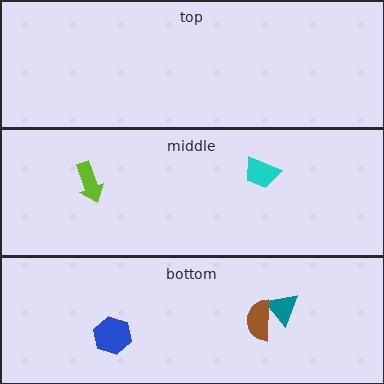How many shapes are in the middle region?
2.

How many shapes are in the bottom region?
3.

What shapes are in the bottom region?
The blue hexagon, the teal triangle, the brown semicircle.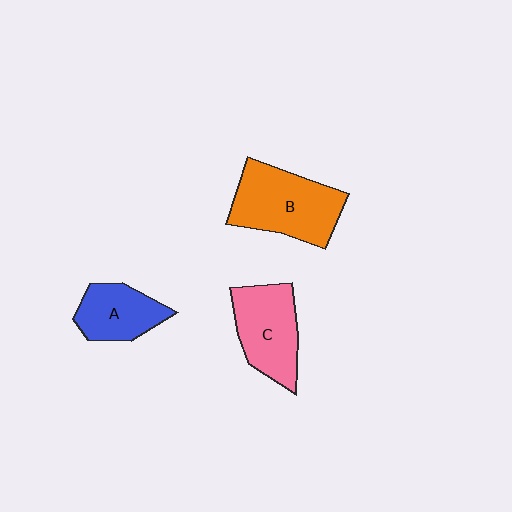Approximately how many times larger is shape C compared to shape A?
Approximately 1.3 times.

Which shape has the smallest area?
Shape A (blue).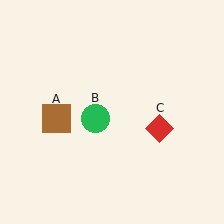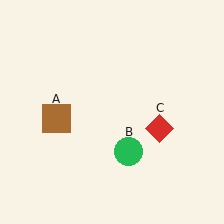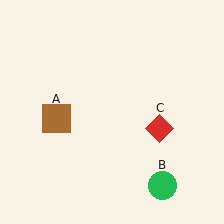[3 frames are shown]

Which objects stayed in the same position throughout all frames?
Brown square (object A) and red diamond (object C) remained stationary.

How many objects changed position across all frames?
1 object changed position: green circle (object B).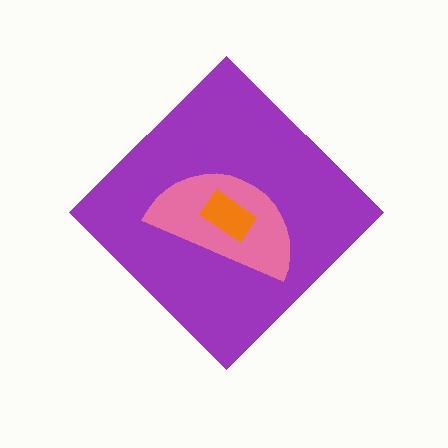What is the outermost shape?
The purple diamond.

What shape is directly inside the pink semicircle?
The orange rectangle.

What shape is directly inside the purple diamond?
The pink semicircle.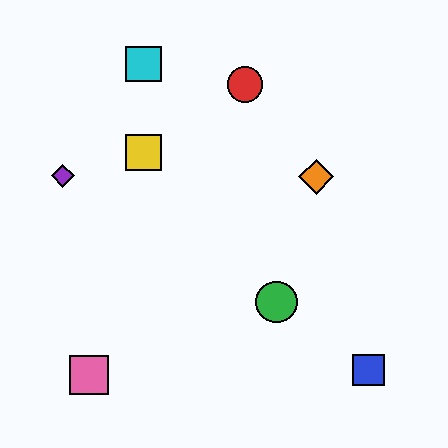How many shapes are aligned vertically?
2 shapes (the yellow square, the cyan square) are aligned vertically.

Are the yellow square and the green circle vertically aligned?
No, the yellow square is at x≈143 and the green circle is at x≈277.